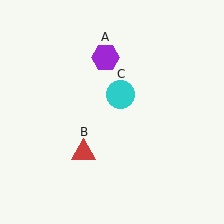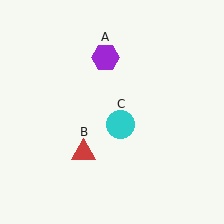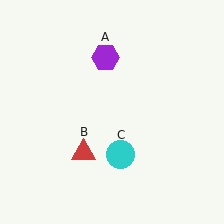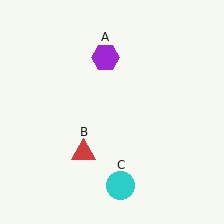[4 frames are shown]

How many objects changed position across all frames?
1 object changed position: cyan circle (object C).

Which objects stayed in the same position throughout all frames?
Purple hexagon (object A) and red triangle (object B) remained stationary.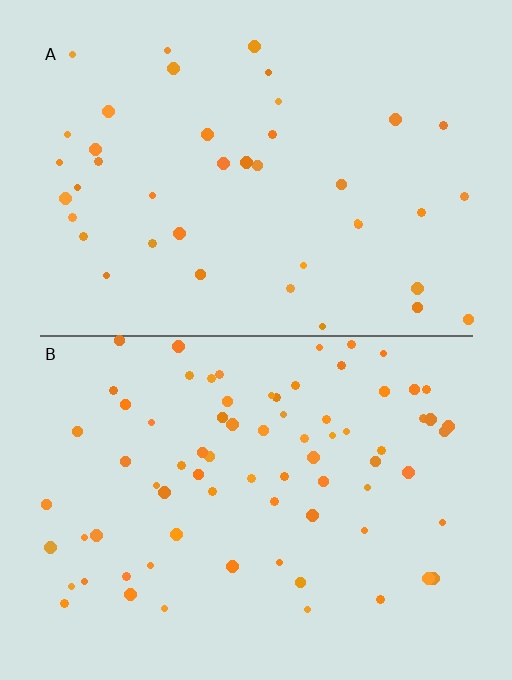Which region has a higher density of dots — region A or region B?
B (the bottom).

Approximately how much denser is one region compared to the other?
Approximately 1.8× — region B over region A.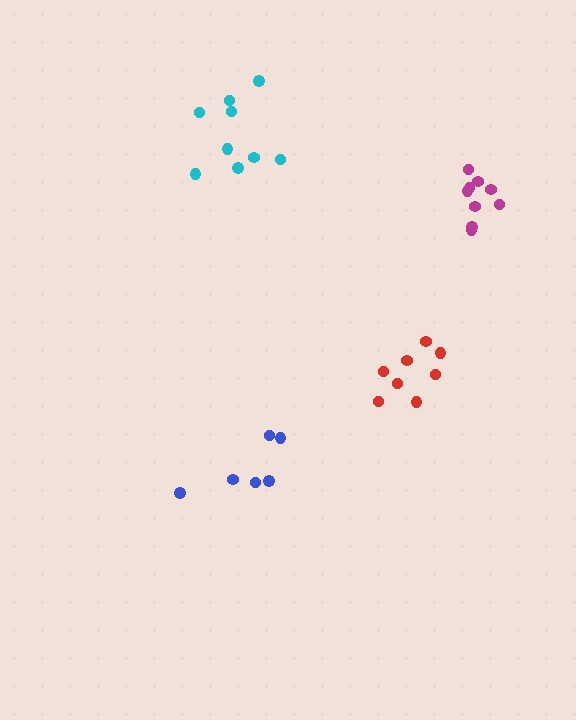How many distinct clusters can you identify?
There are 4 distinct clusters.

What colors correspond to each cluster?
The clusters are colored: red, magenta, cyan, blue.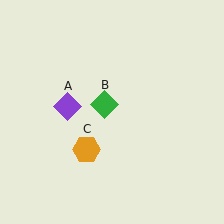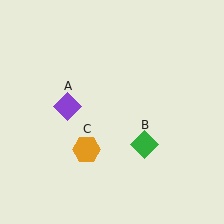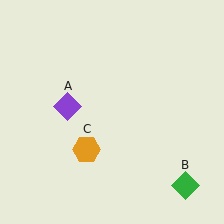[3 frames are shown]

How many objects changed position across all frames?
1 object changed position: green diamond (object B).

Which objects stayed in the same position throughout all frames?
Purple diamond (object A) and orange hexagon (object C) remained stationary.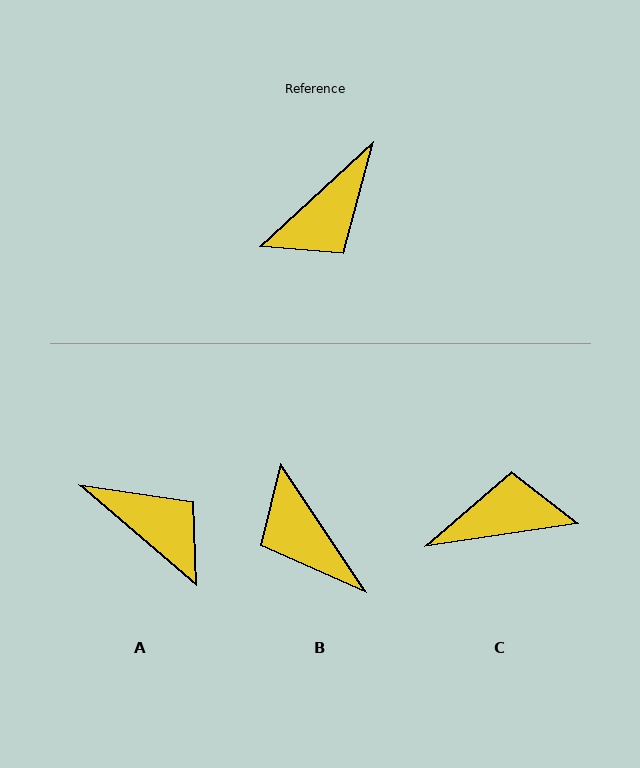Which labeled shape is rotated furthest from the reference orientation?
C, about 146 degrees away.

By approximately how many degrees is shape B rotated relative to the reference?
Approximately 99 degrees clockwise.